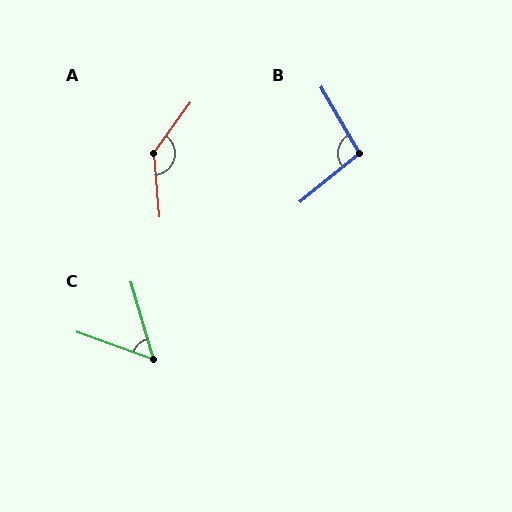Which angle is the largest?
A, at approximately 139 degrees.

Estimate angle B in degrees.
Approximately 99 degrees.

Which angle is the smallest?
C, at approximately 54 degrees.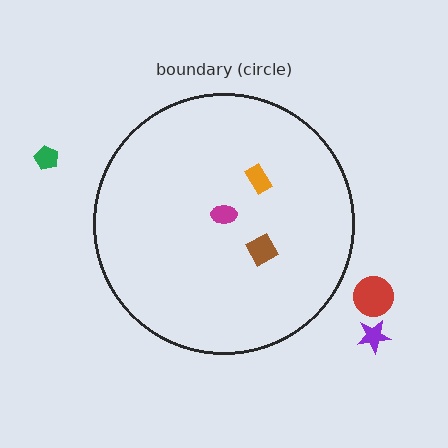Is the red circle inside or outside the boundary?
Outside.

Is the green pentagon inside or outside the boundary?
Outside.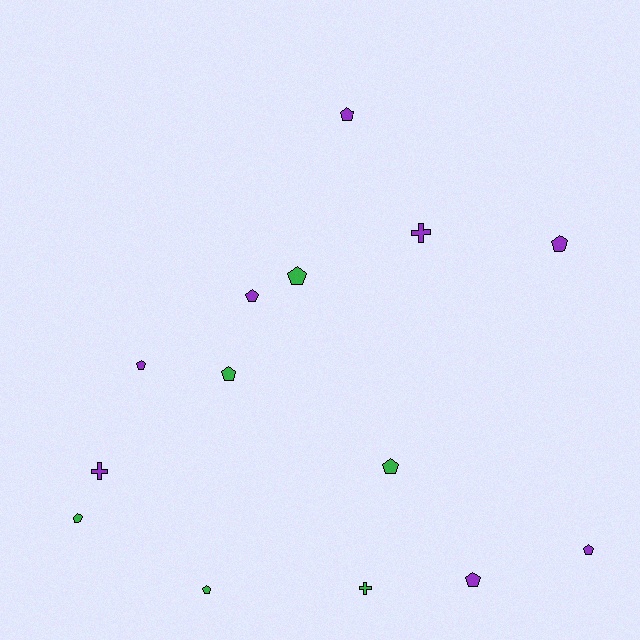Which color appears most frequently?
Purple, with 8 objects.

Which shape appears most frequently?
Pentagon, with 11 objects.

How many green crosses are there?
There is 1 green cross.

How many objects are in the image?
There are 14 objects.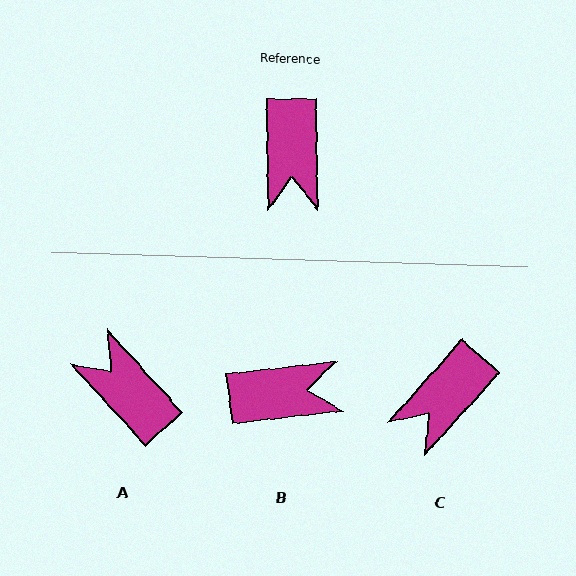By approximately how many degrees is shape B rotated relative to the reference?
Approximately 96 degrees counter-clockwise.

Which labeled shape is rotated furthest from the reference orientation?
A, about 138 degrees away.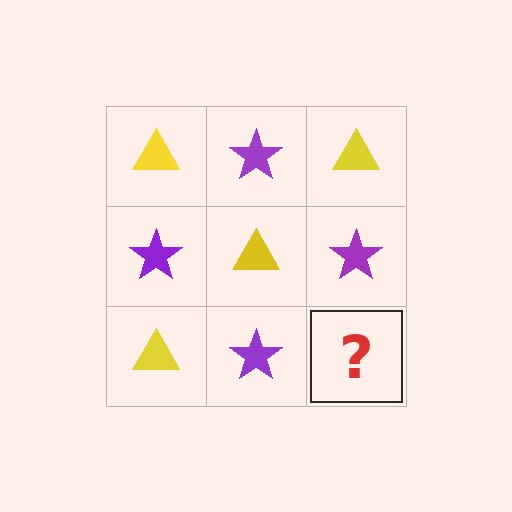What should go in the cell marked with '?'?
The missing cell should contain a yellow triangle.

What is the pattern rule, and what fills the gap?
The rule is that it alternates yellow triangle and purple star in a checkerboard pattern. The gap should be filled with a yellow triangle.